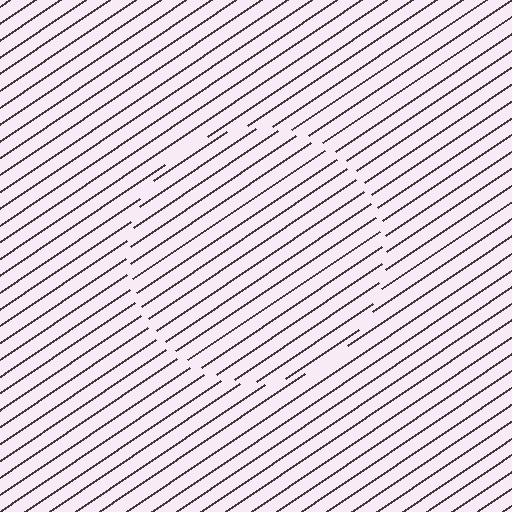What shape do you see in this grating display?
An illusory circle. The interior of the shape contains the same grating, shifted by half a period — the contour is defined by the phase discontinuity where line-ends from the inner and outer gratings abut.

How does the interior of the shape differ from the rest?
The interior of the shape contains the same grating, shifted by half a period — the contour is defined by the phase discontinuity where line-ends from the inner and outer gratings abut.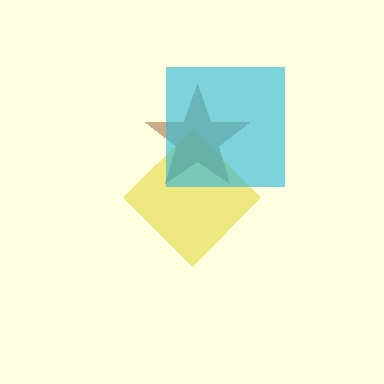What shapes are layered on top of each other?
The layered shapes are: a yellow diamond, a brown star, a cyan square.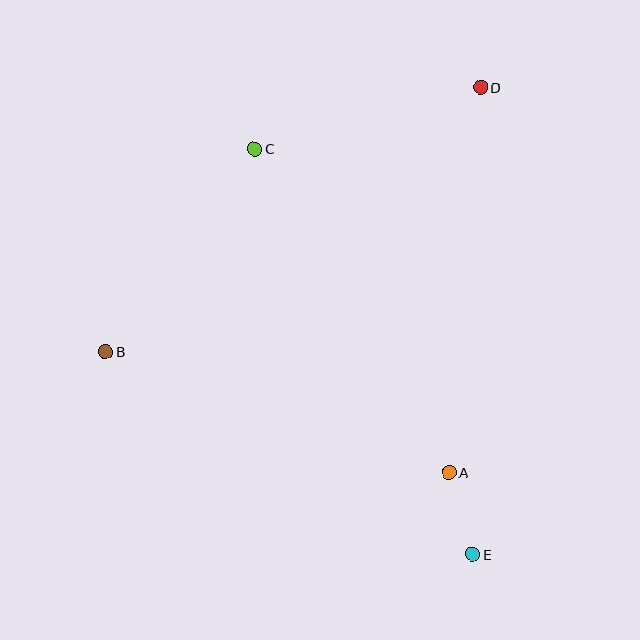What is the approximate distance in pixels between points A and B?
The distance between A and B is approximately 364 pixels.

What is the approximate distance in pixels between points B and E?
The distance between B and E is approximately 419 pixels.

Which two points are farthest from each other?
Points D and E are farthest from each other.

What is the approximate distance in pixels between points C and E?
The distance between C and E is approximately 460 pixels.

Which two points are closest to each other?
Points A and E are closest to each other.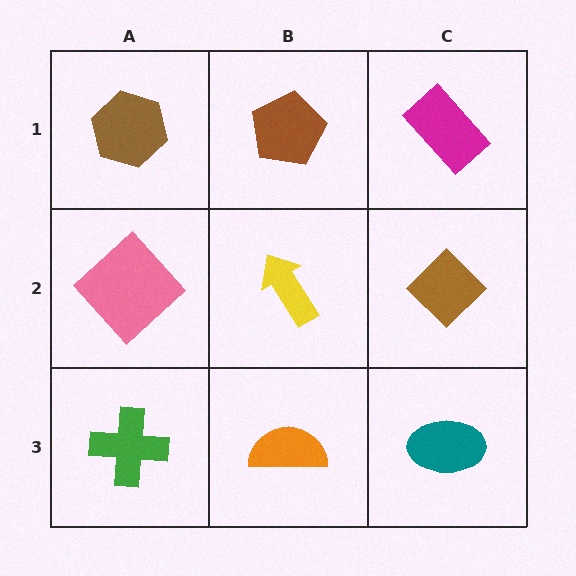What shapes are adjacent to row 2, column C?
A magenta rectangle (row 1, column C), a teal ellipse (row 3, column C), a yellow arrow (row 2, column B).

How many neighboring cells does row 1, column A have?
2.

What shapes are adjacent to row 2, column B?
A brown pentagon (row 1, column B), an orange semicircle (row 3, column B), a pink diamond (row 2, column A), a brown diamond (row 2, column C).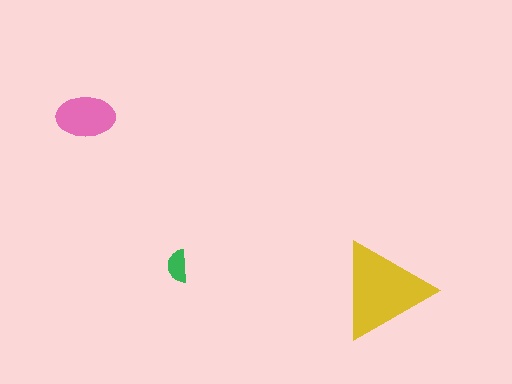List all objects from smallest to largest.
The green semicircle, the pink ellipse, the yellow triangle.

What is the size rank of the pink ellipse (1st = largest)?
2nd.